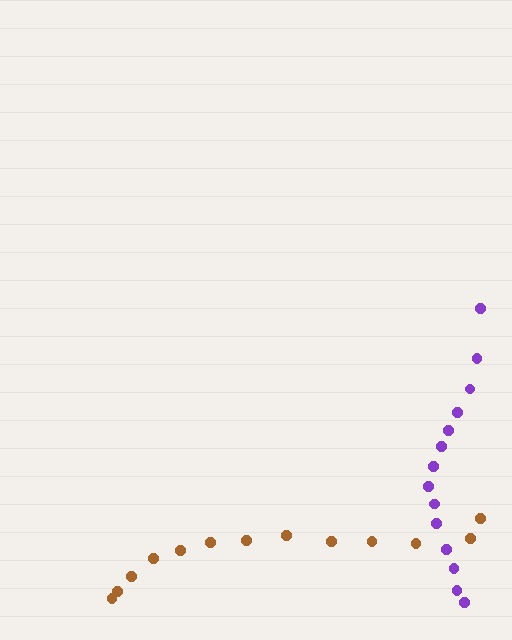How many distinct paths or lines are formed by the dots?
There are 2 distinct paths.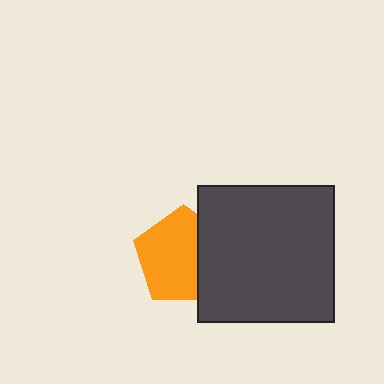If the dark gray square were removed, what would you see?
You would see the complete orange pentagon.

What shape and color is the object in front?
The object in front is a dark gray square.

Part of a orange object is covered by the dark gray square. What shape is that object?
It is a pentagon.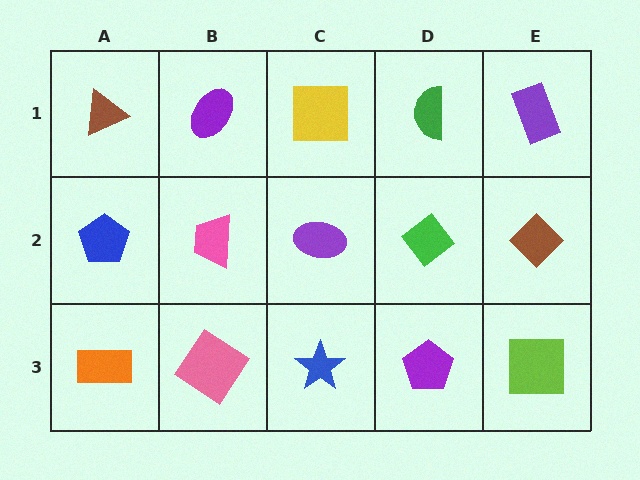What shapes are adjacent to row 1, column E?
A brown diamond (row 2, column E), a green semicircle (row 1, column D).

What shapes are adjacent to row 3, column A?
A blue pentagon (row 2, column A), a pink diamond (row 3, column B).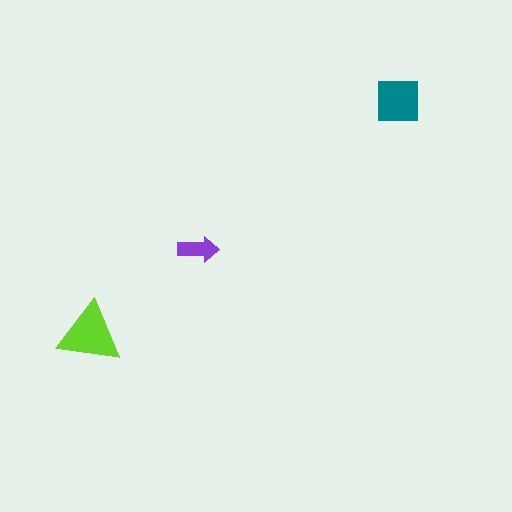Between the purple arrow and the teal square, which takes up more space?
The teal square.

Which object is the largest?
The lime triangle.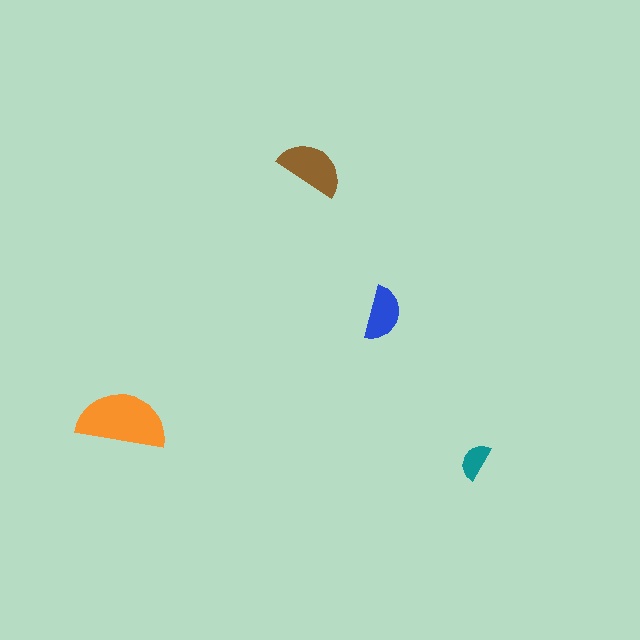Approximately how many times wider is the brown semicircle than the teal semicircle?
About 2 times wider.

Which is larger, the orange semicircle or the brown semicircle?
The orange one.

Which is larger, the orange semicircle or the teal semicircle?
The orange one.